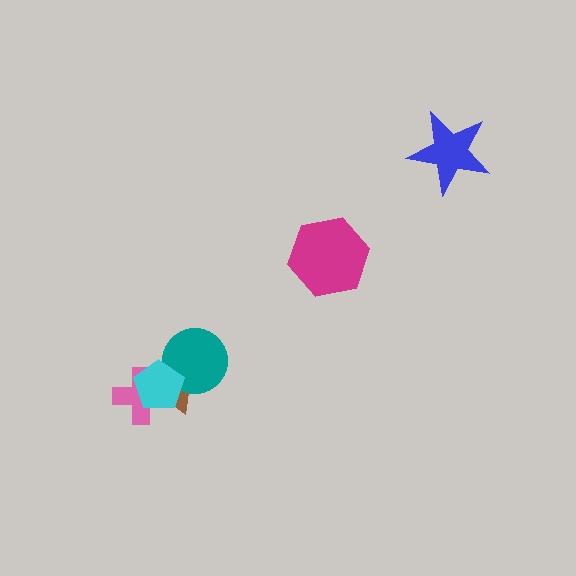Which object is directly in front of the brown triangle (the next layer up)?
The pink cross is directly in front of the brown triangle.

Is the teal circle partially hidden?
Yes, it is partially covered by another shape.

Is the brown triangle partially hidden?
Yes, it is partially covered by another shape.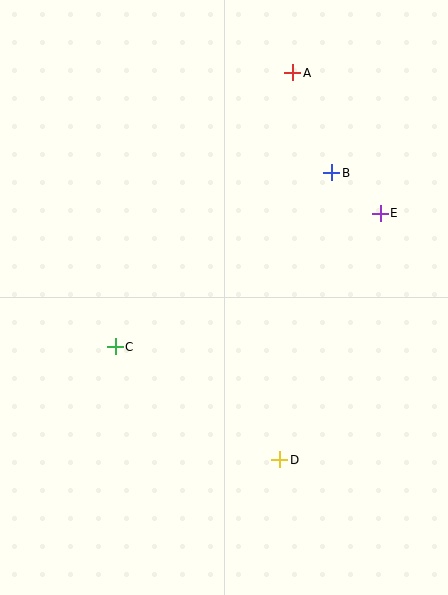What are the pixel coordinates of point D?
Point D is at (280, 460).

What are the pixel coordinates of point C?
Point C is at (115, 347).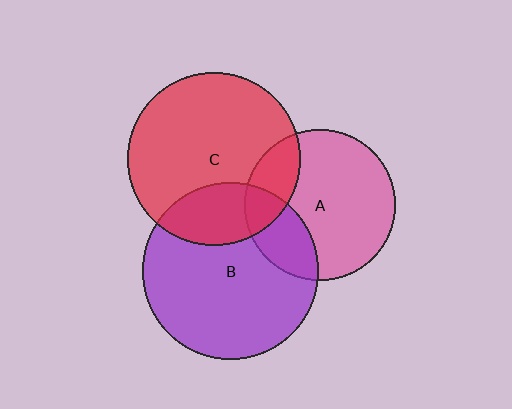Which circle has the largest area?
Circle B (purple).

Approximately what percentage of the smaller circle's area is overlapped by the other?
Approximately 20%.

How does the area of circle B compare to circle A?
Approximately 1.4 times.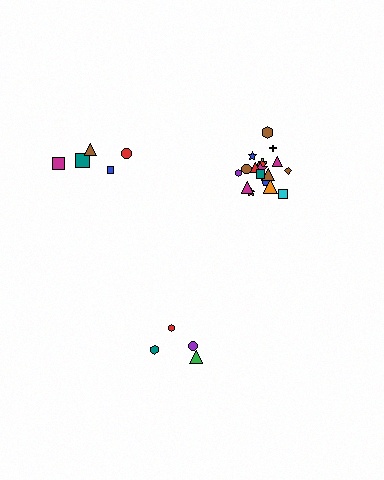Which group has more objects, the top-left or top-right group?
The top-right group.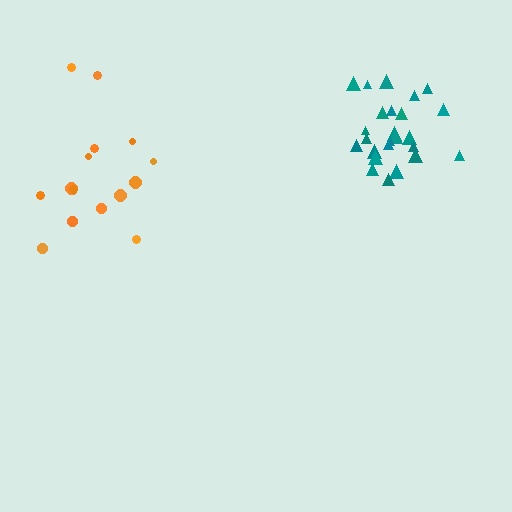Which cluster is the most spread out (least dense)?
Orange.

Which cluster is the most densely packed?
Teal.